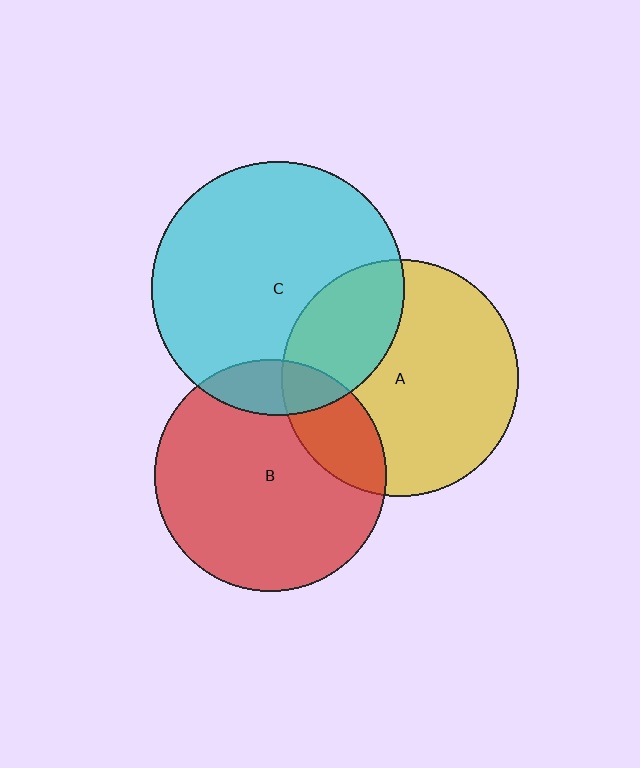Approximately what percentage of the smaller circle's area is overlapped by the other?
Approximately 20%.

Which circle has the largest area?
Circle C (cyan).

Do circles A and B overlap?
Yes.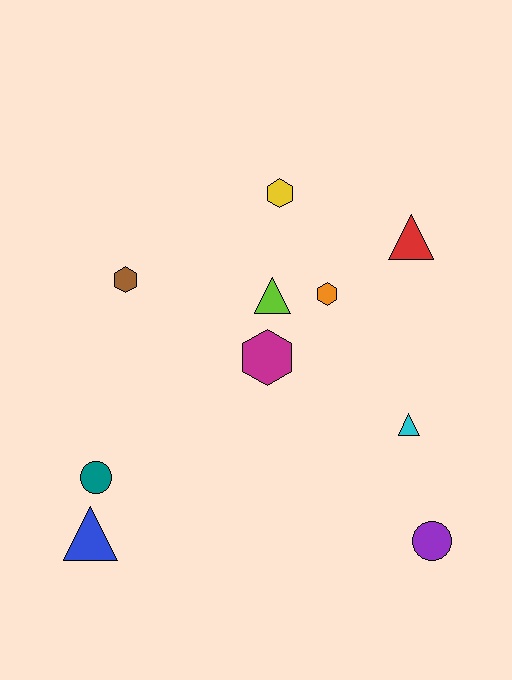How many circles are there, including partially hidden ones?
There are 2 circles.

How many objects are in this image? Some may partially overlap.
There are 10 objects.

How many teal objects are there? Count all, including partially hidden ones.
There is 1 teal object.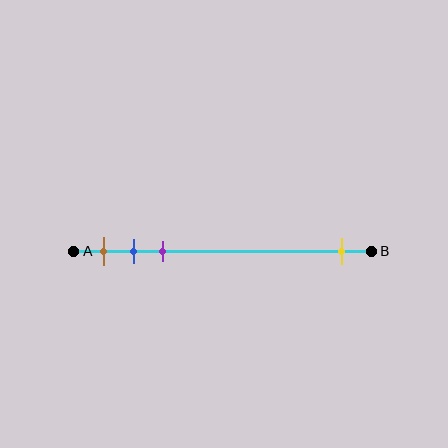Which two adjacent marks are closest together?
The blue and purple marks are the closest adjacent pair.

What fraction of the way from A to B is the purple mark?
The purple mark is approximately 30% (0.3) of the way from A to B.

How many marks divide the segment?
There are 4 marks dividing the segment.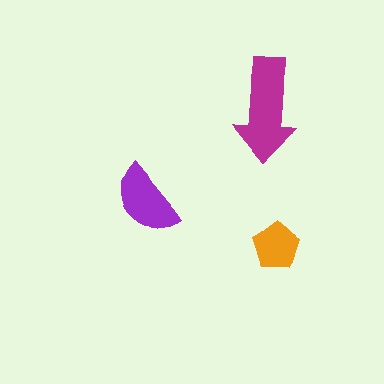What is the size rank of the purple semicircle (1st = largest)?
2nd.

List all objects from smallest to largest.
The orange pentagon, the purple semicircle, the magenta arrow.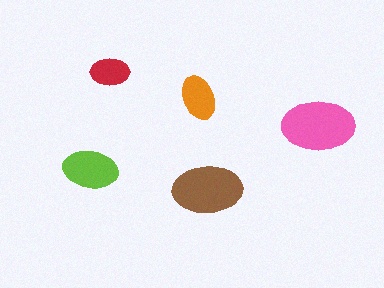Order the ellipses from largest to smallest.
the pink one, the brown one, the lime one, the orange one, the red one.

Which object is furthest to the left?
The lime ellipse is leftmost.